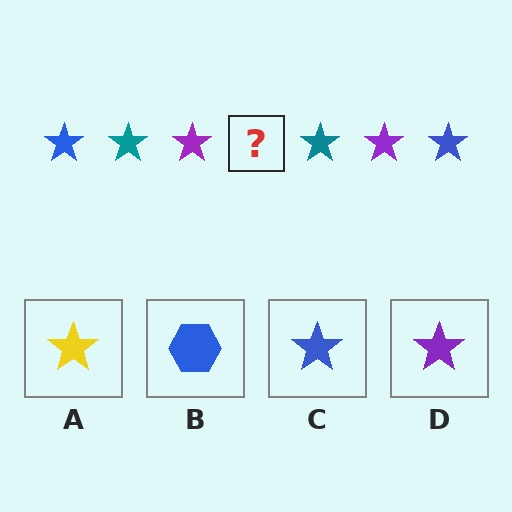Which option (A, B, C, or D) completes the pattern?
C.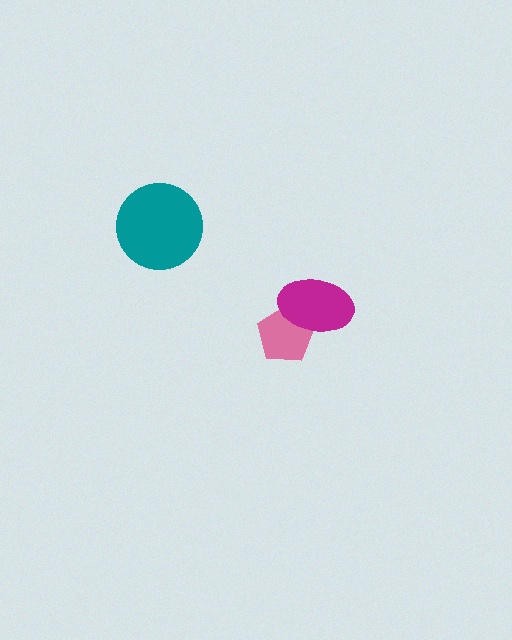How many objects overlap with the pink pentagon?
1 object overlaps with the pink pentagon.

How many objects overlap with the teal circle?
0 objects overlap with the teal circle.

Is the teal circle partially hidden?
No, no other shape covers it.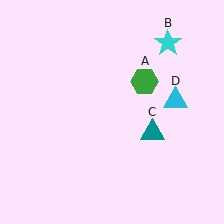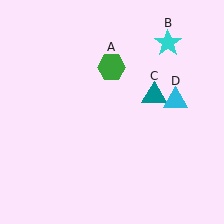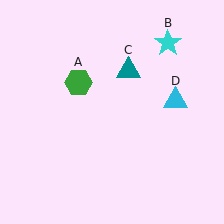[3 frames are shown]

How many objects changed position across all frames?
2 objects changed position: green hexagon (object A), teal triangle (object C).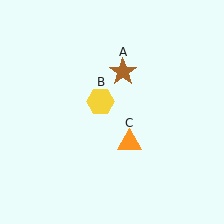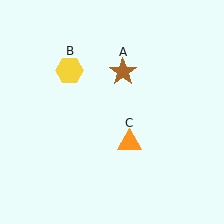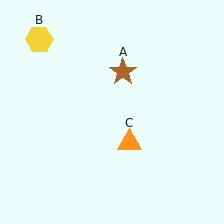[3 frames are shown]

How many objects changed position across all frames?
1 object changed position: yellow hexagon (object B).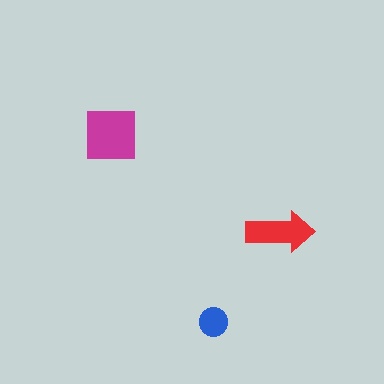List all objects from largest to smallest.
The magenta square, the red arrow, the blue circle.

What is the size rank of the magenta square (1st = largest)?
1st.